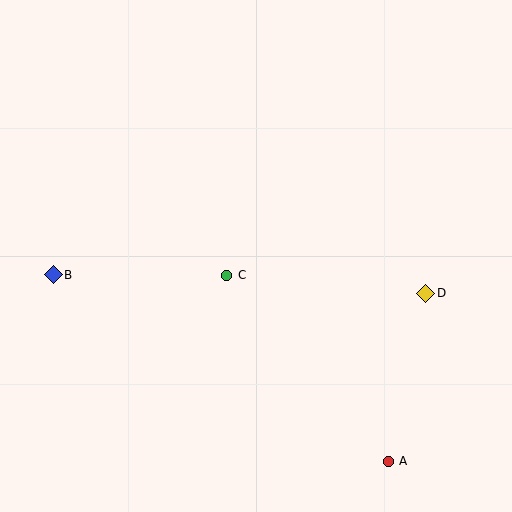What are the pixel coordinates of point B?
Point B is at (53, 275).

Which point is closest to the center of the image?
Point C at (227, 275) is closest to the center.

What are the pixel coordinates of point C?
Point C is at (227, 275).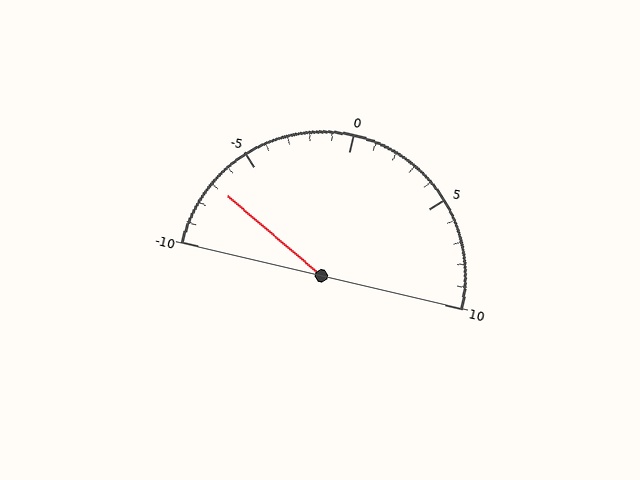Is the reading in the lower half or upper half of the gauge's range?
The reading is in the lower half of the range (-10 to 10).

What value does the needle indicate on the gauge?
The needle indicates approximately -7.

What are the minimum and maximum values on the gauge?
The gauge ranges from -10 to 10.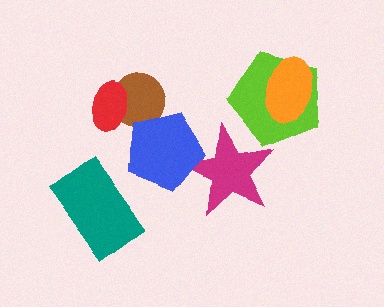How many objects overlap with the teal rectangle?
0 objects overlap with the teal rectangle.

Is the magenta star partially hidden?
Yes, it is partially covered by another shape.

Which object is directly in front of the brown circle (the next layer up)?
The blue pentagon is directly in front of the brown circle.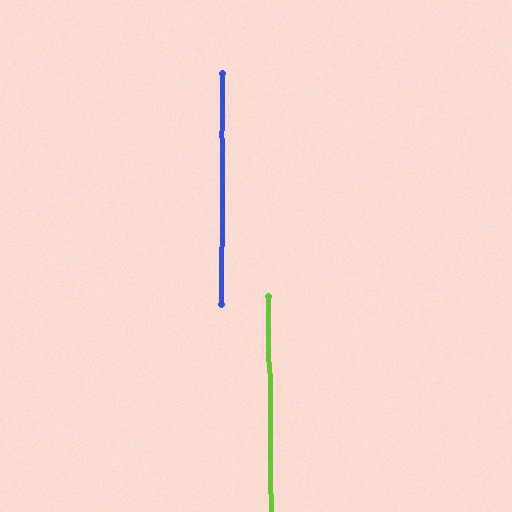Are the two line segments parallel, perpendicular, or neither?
Parallel — their directions differ by only 0.8°.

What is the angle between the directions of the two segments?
Approximately 1 degree.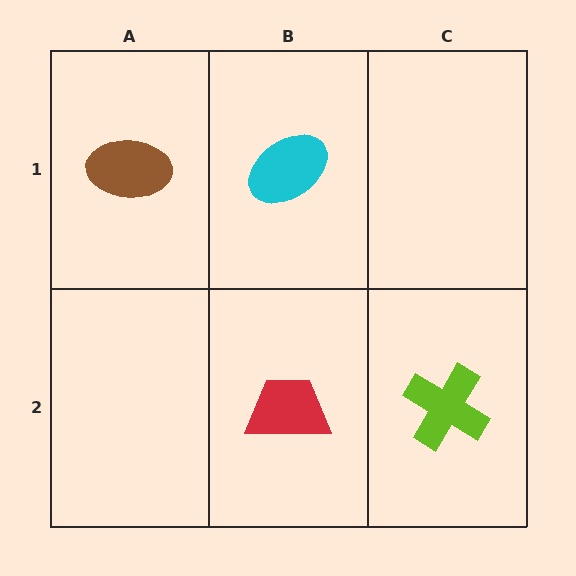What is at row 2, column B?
A red trapezoid.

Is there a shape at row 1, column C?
No, that cell is empty.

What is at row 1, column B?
A cyan ellipse.